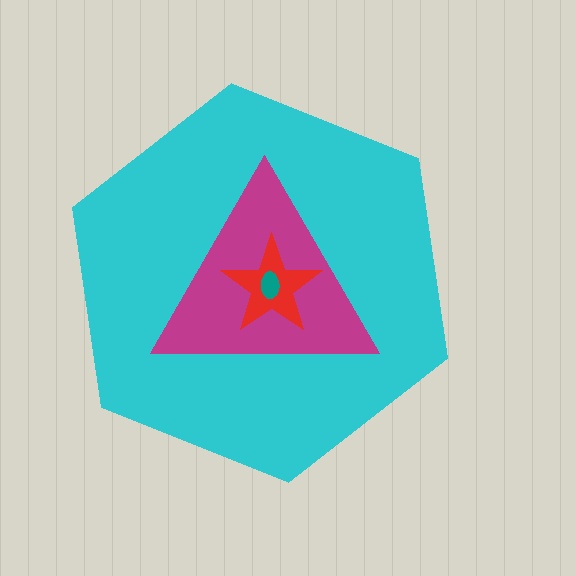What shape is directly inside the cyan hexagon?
The magenta triangle.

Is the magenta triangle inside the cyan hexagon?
Yes.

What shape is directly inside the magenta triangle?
The red star.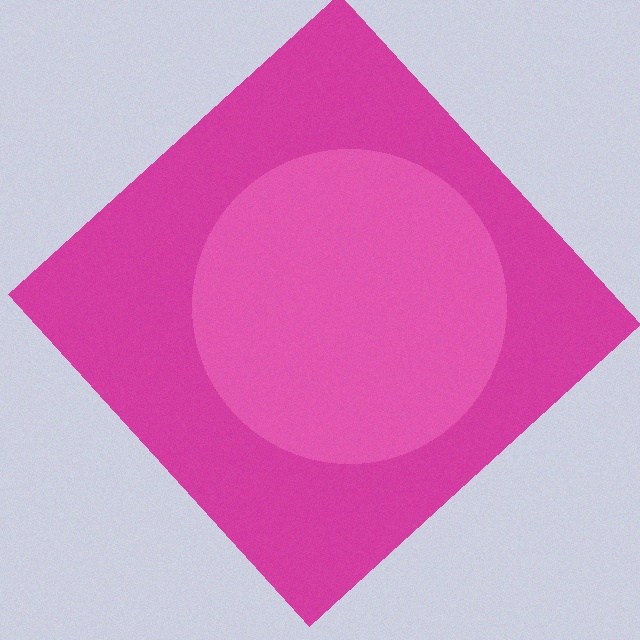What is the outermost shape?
The magenta diamond.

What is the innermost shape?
The pink circle.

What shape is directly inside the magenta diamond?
The pink circle.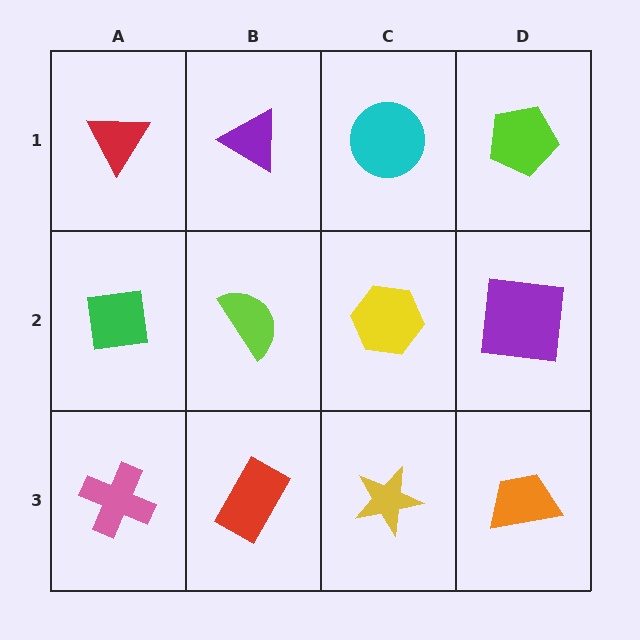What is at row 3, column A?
A pink cross.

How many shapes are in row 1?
4 shapes.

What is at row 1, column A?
A red triangle.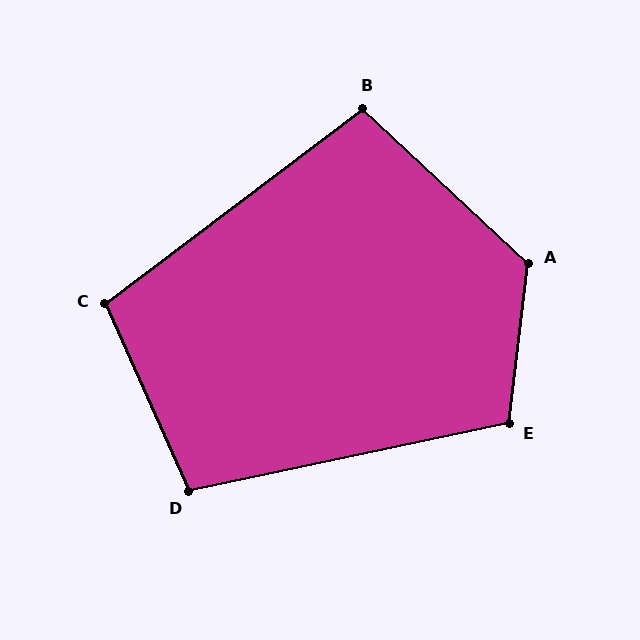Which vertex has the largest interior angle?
A, at approximately 126 degrees.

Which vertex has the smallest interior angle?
B, at approximately 100 degrees.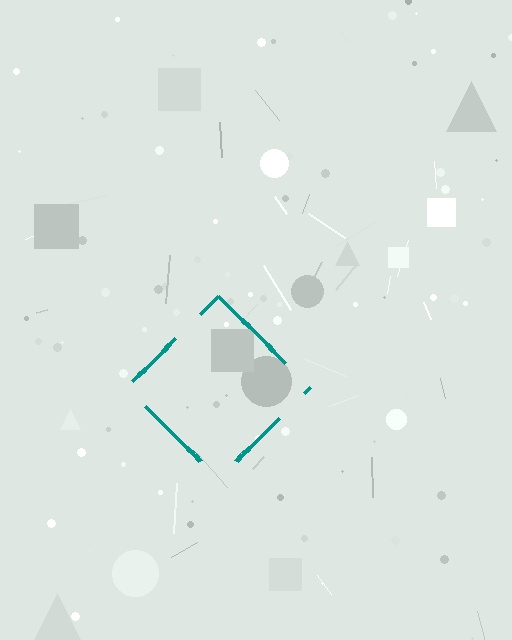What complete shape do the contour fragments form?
The contour fragments form a diamond.